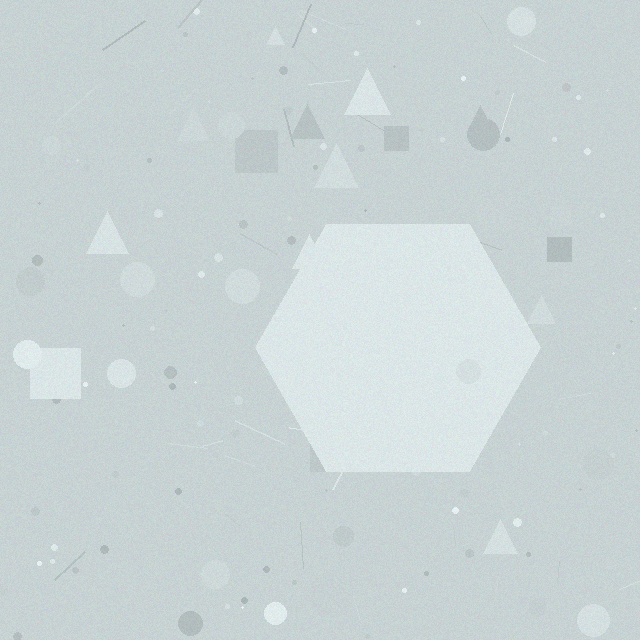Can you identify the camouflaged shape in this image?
The camouflaged shape is a hexagon.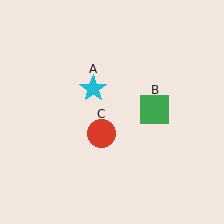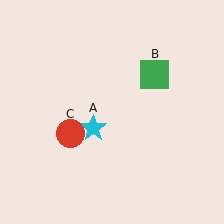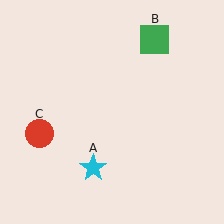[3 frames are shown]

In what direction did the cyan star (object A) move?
The cyan star (object A) moved down.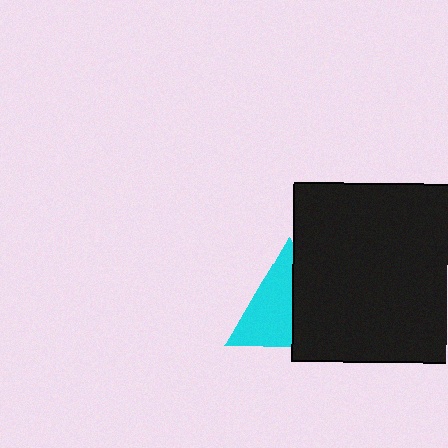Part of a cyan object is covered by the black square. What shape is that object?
It is a triangle.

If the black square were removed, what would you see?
You would see the complete cyan triangle.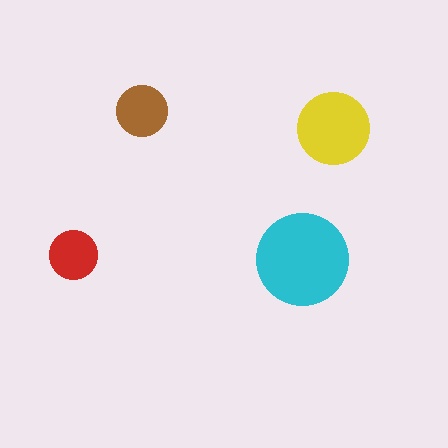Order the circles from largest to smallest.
the cyan one, the yellow one, the brown one, the red one.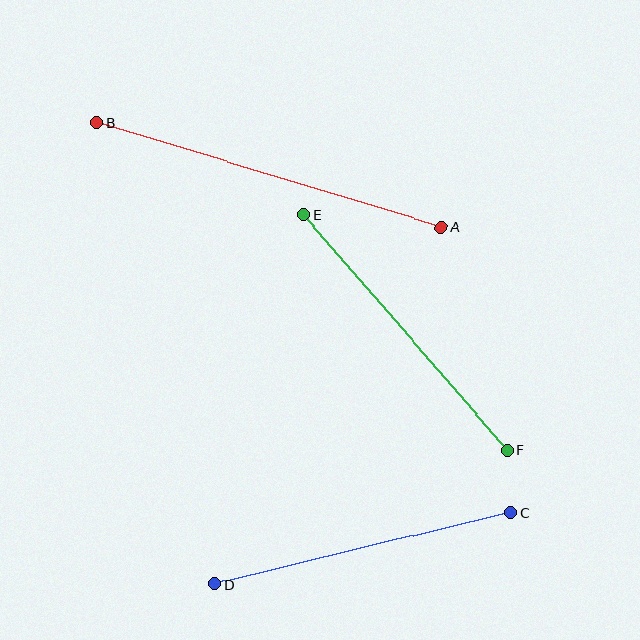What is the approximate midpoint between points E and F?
The midpoint is at approximately (405, 332) pixels.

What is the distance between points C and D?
The distance is approximately 305 pixels.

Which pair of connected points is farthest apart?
Points A and B are farthest apart.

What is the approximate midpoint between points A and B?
The midpoint is at approximately (269, 175) pixels.